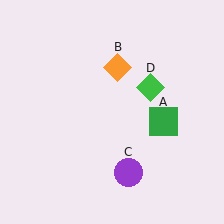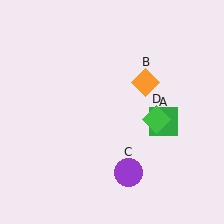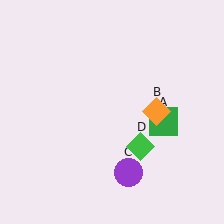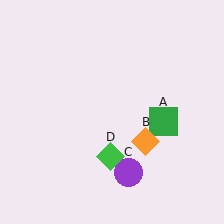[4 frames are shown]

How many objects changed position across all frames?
2 objects changed position: orange diamond (object B), green diamond (object D).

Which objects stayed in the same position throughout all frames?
Green square (object A) and purple circle (object C) remained stationary.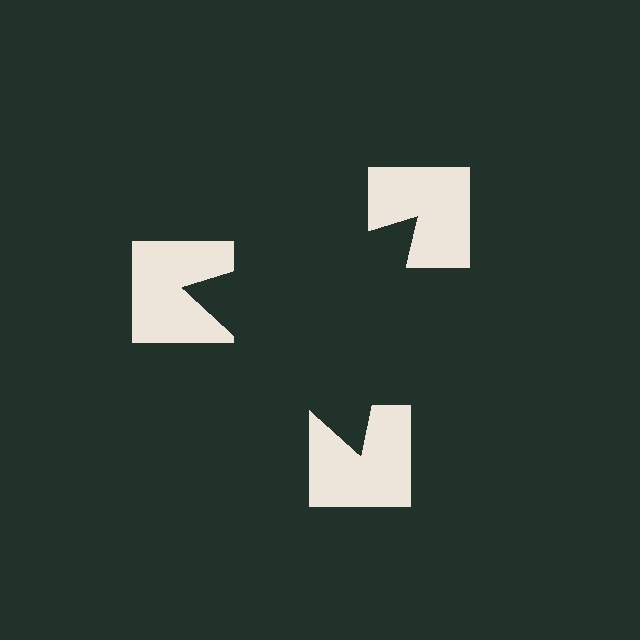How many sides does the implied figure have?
3 sides.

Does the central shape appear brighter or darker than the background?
It typically appears slightly darker than the background, even though no actual brightness change is drawn.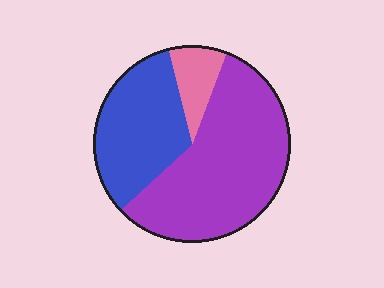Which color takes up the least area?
Pink, at roughly 10%.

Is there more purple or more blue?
Purple.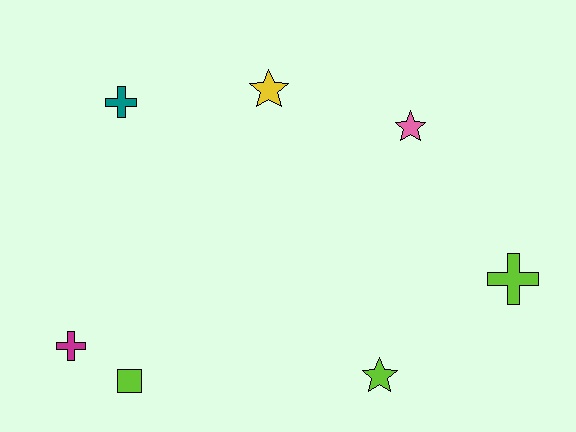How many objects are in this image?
There are 7 objects.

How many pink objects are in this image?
There is 1 pink object.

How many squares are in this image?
There is 1 square.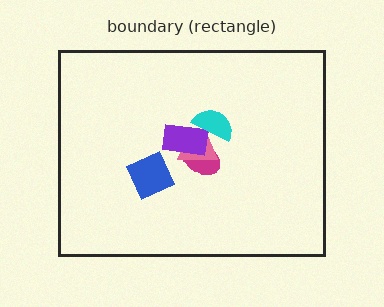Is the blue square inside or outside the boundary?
Inside.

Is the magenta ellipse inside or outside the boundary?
Inside.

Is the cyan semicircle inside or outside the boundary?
Inside.